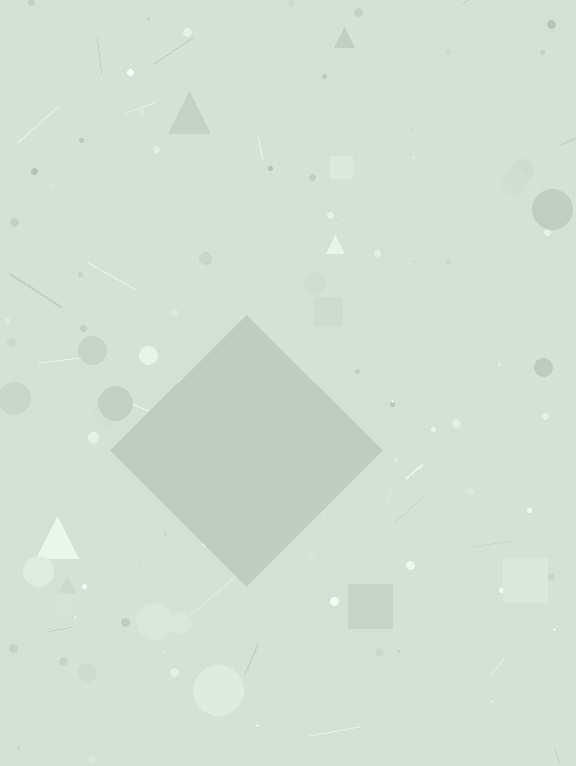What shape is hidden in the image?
A diamond is hidden in the image.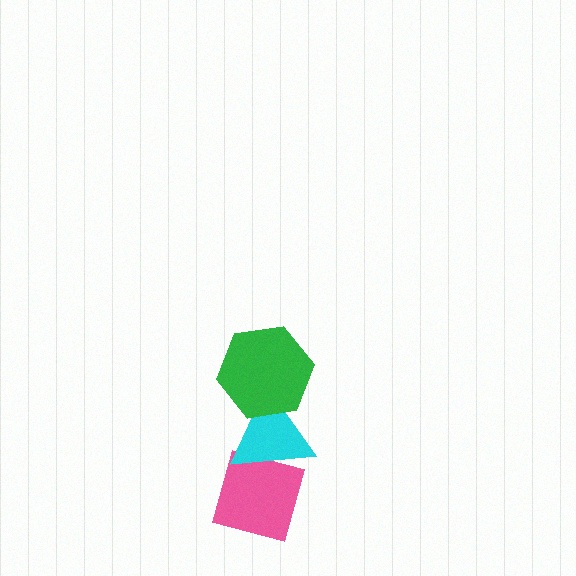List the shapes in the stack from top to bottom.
From top to bottom: the green hexagon, the cyan triangle, the pink diamond.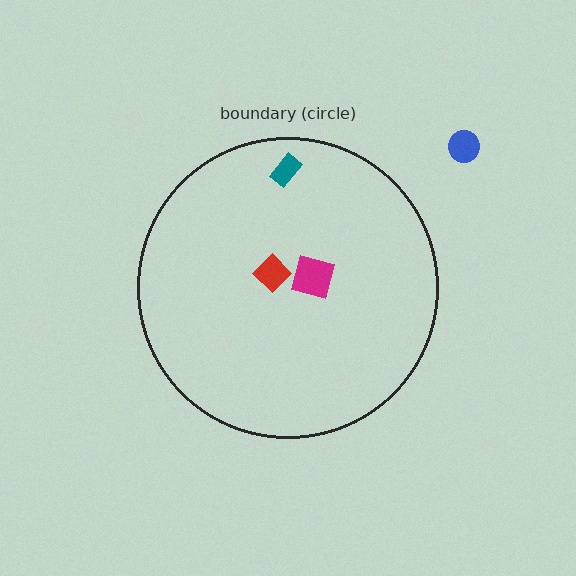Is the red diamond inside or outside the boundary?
Inside.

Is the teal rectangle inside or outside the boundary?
Inside.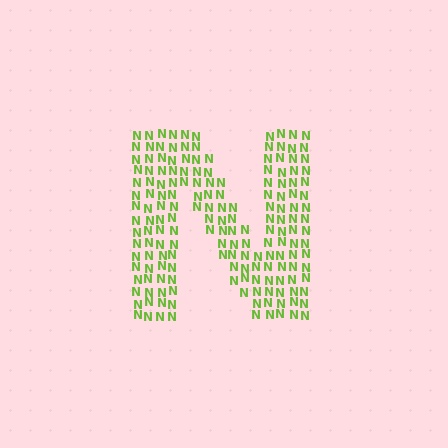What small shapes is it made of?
It is made of small letter N's.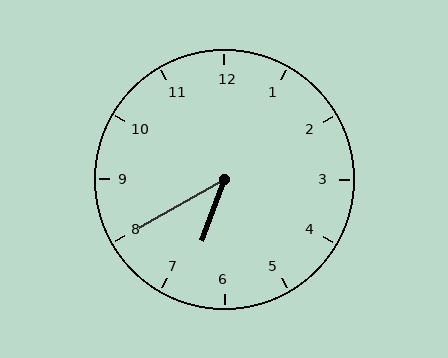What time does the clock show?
6:40.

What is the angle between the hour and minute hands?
Approximately 40 degrees.